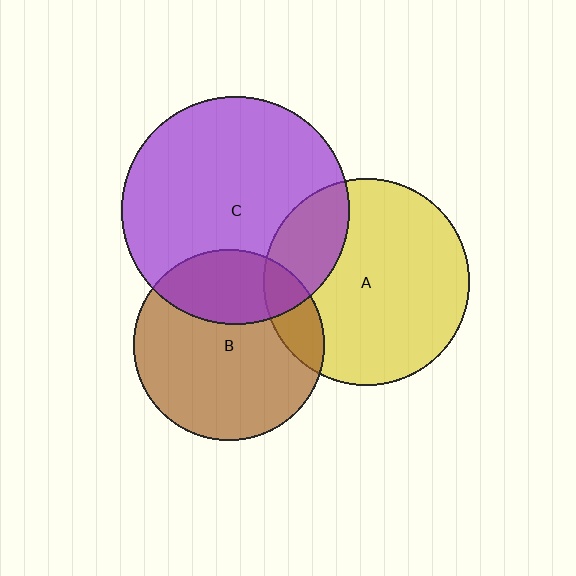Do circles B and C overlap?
Yes.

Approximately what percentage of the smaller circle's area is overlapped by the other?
Approximately 30%.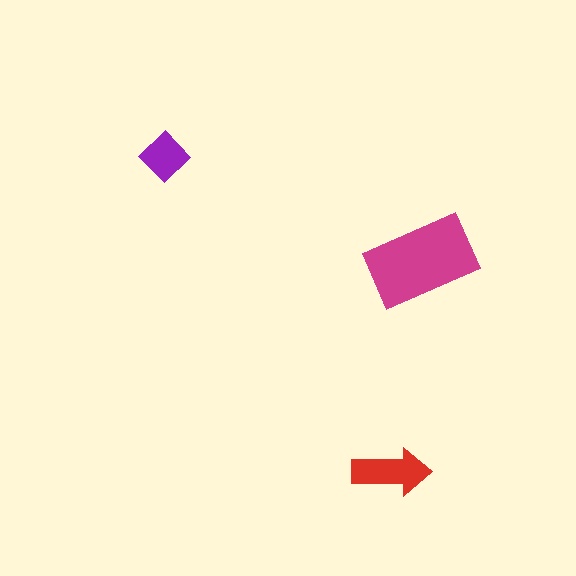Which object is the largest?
The magenta rectangle.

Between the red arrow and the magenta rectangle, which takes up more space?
The magenta rectangle.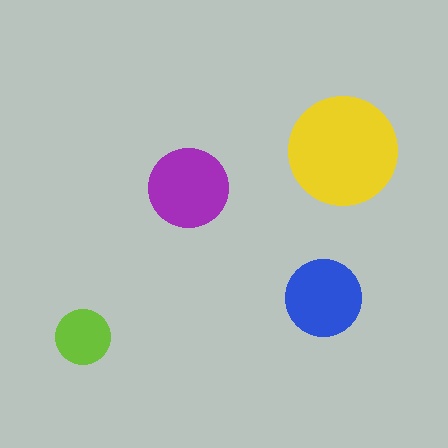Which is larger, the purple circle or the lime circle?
The purple one.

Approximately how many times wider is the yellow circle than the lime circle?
About 2 times wider.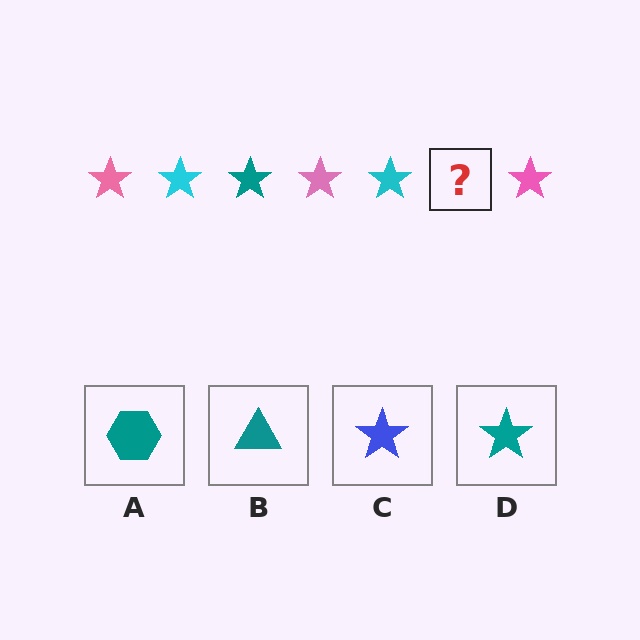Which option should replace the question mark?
Option D.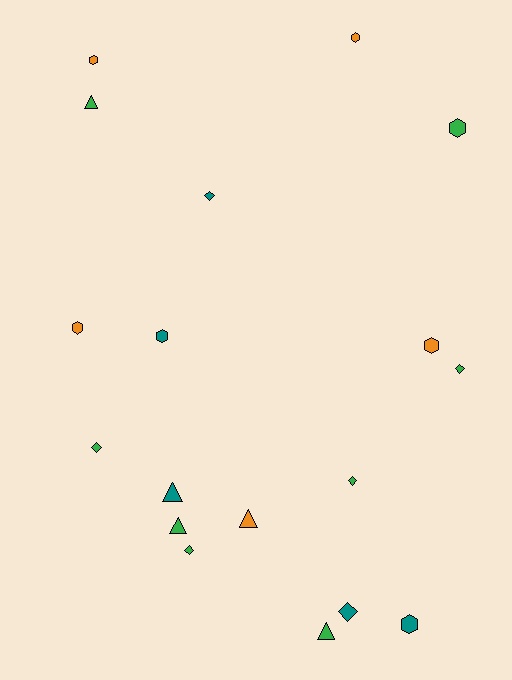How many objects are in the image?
There are 18 objects.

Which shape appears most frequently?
Hexagon, with 7 objects.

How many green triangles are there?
There are 3 green triangles.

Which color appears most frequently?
Green, with 8 objects.